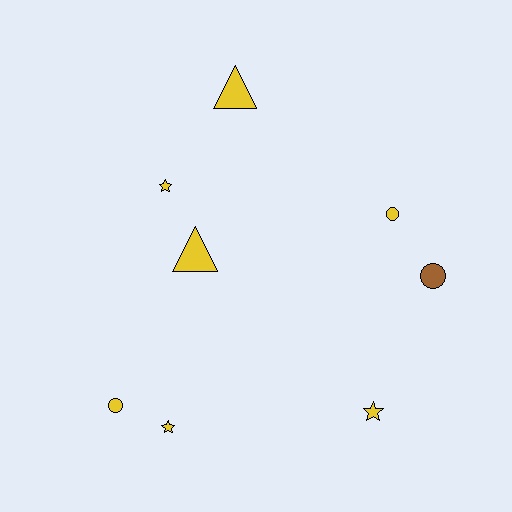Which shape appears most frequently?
Star, with 3 objects.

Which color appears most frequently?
Yellow, with 7 objects.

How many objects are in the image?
There are 8 objects.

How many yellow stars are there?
There are 3 yellow stars.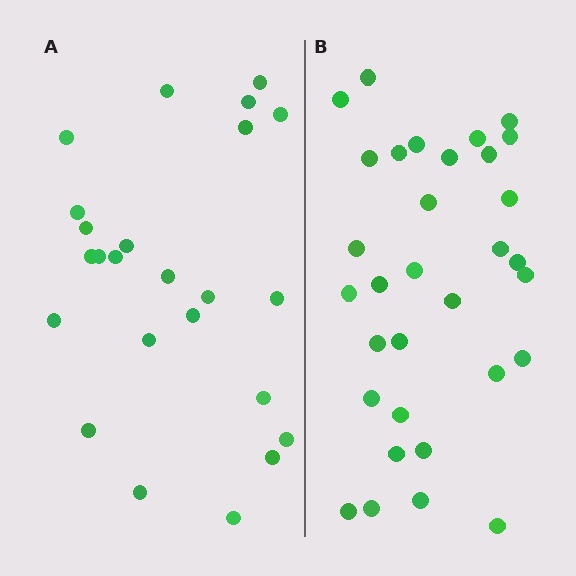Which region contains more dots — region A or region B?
Region B (the right region) has more dots.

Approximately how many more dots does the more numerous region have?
Region B has roughly 8 or so more dots than region A.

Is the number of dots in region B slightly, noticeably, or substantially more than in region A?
Region B has noticeably more, but not dramatically so. The ratio is roughly 1.3 to 1.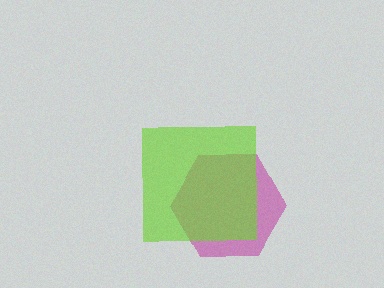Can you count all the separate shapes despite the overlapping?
Yes, there are 2 separate shapes.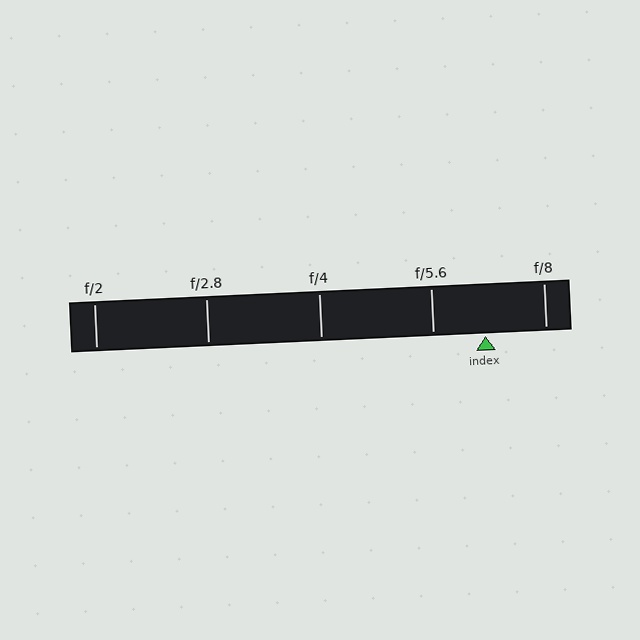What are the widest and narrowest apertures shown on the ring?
The widest aperture shown is f/2 and the narrowest is f/8.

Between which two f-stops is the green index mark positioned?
The index mark is between f/5.6 and f/8.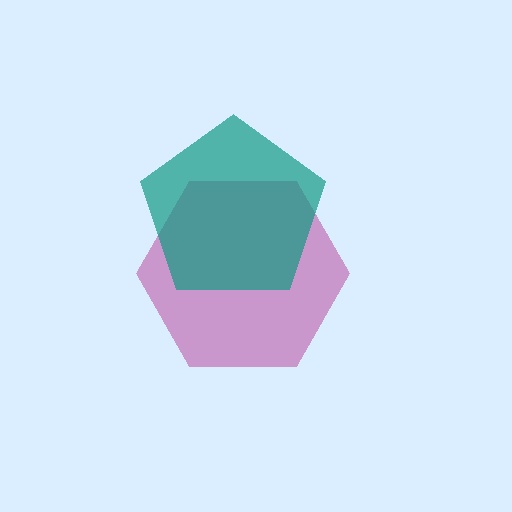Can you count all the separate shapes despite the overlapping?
Yes, there are 2 separate shapes.